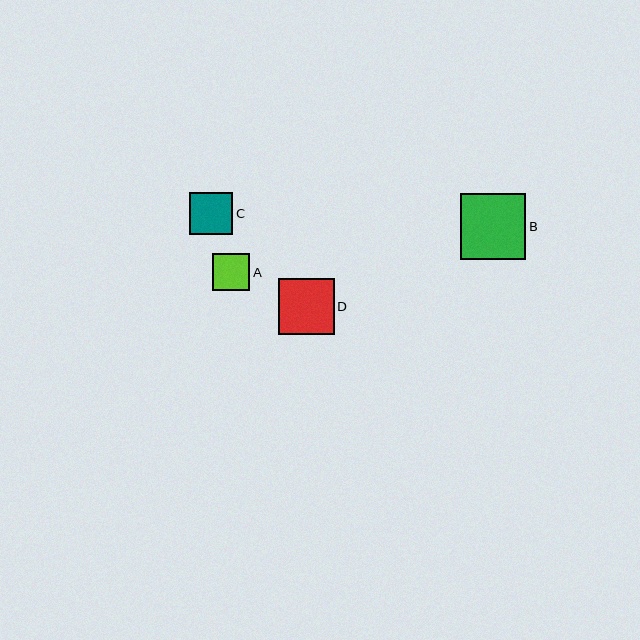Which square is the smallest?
Square A is the smallest with a size of approximately 37 pixels.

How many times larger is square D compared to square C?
Square D is approximately 1.3 times the size of square C.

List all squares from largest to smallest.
From largest to smallest: B, D, C, A.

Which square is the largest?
Square B is the largest with a size of approximately 66 pixels.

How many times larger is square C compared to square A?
Square C is approximately 1.1 times the size of square A.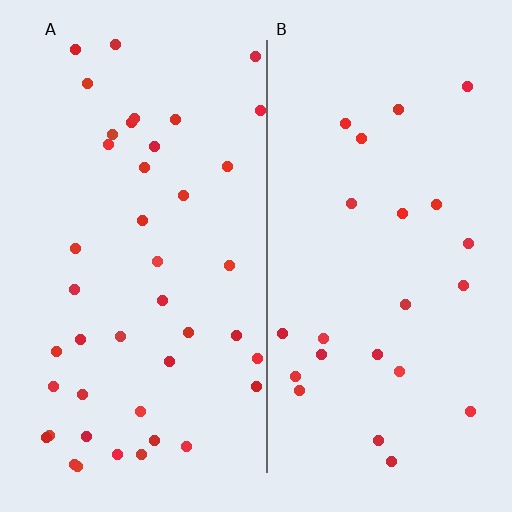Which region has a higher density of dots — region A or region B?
A (the left).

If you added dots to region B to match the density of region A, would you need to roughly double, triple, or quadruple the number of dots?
Approximately double.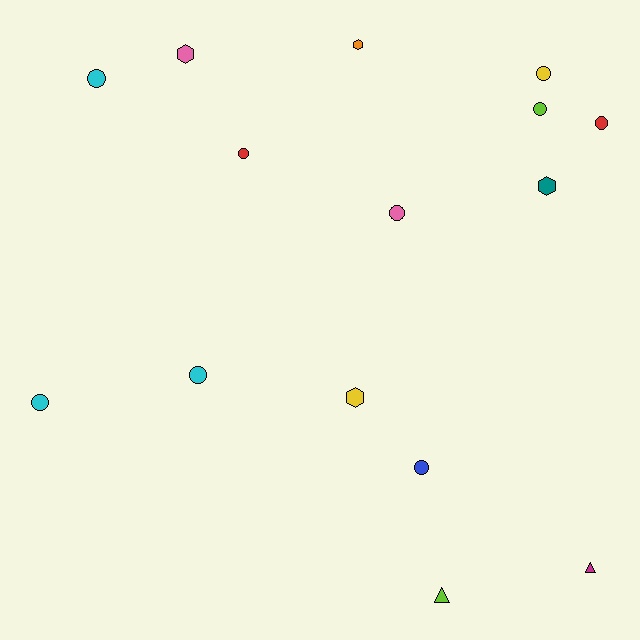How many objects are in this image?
There are 15 objects.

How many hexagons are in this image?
There are 4 hexagons.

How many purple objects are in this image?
There are no purple objects.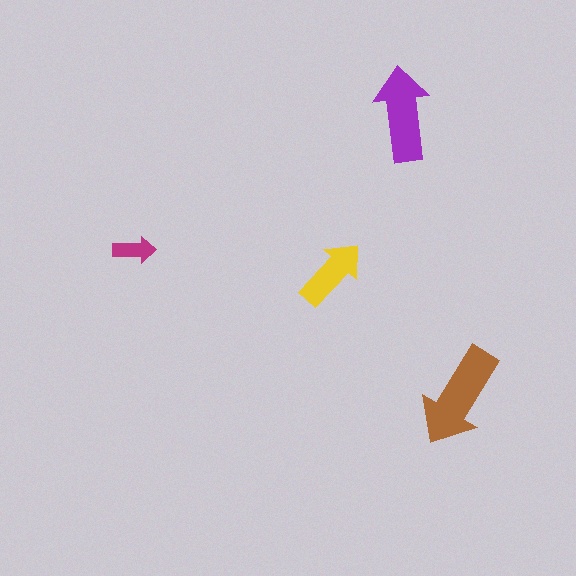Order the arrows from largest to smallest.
the brown one, the purple one, the yellow one, the magenta one.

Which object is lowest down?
The brown arrow is bottommost.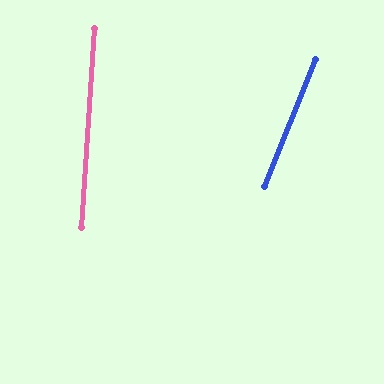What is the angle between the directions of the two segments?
Approximately 18 degrees.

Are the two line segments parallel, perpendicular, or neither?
Neither parallel nor perpendicular — they differ by about 18°.